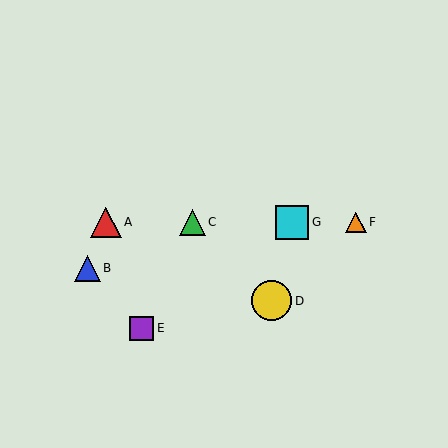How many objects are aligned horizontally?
4 objects (A, C, F, G) are aligned horizontally.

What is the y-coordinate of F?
Object F is at y≈222.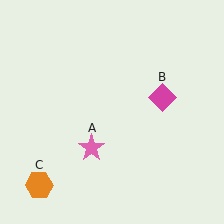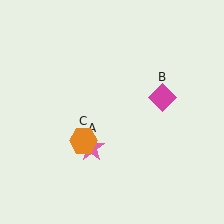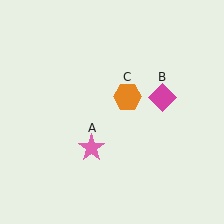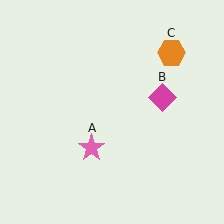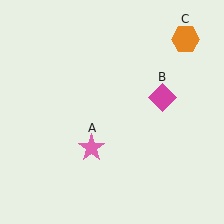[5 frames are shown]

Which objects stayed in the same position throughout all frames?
Pink star (object A) and magenta diamond (object B) remained stationary.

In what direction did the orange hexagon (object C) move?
The orange hexagon (object C) moved up and to the right.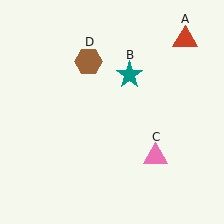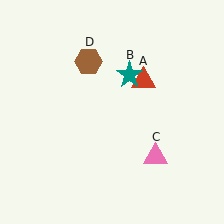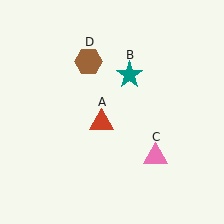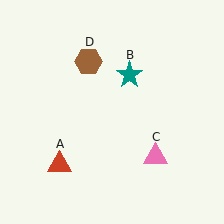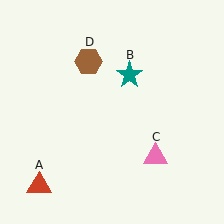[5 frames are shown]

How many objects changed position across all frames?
1 object changed position: red triangle (object A).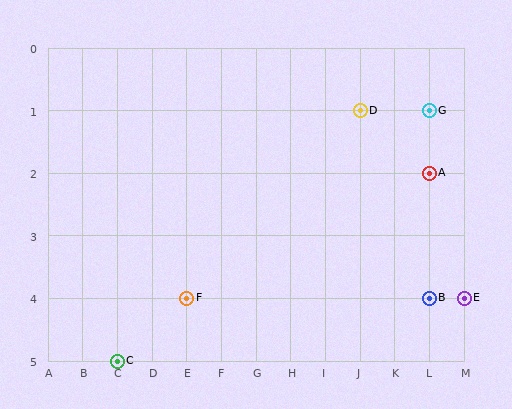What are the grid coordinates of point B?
Point B is at grid coordinates (L, 4).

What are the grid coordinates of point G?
Point G is at grid coordinates (L, 1).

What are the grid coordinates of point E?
Point E is at grid coordinates (M, 4).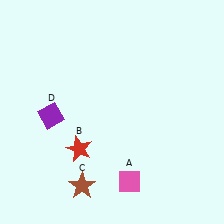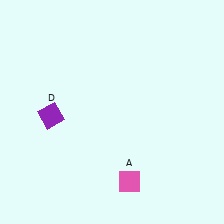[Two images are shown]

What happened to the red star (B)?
The red star (B) was removed in Image 2. It was in the bottom-left area of Image 1.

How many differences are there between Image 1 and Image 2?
There are 2 differences between the two images.